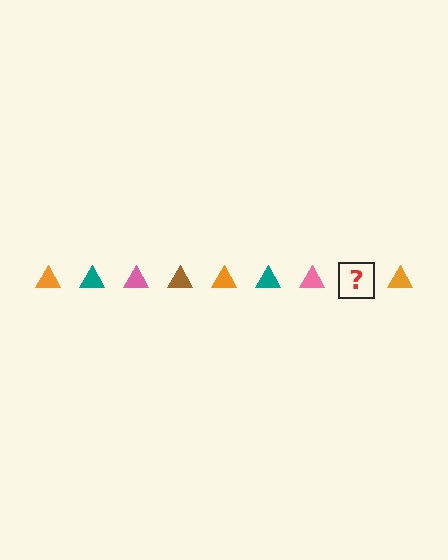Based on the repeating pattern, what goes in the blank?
The blank should be a brown triangle.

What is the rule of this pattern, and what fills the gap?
The rule is that the pattern cycles through orange, teal, pink, brown triangles. The gap should be filled with a brown triangle.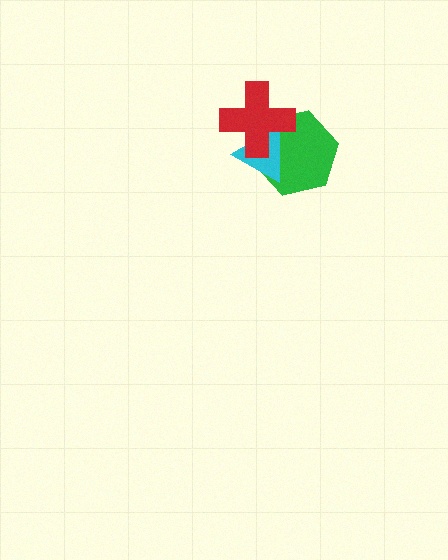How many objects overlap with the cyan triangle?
2 objects overlap with the cyan triangle.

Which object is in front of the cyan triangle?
The red cross is in front of the cyan triangle.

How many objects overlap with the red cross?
2 objects overlap with the red cross.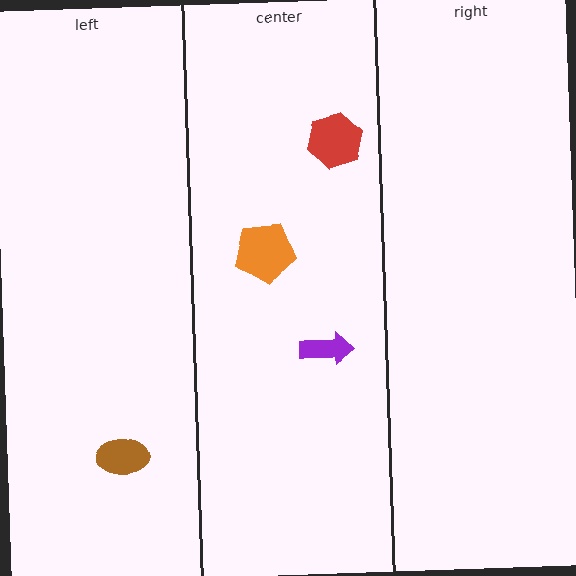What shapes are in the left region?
The brown ellipse.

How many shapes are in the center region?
3.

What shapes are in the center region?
The purple arrow, the orange pentagon, the red hexagon.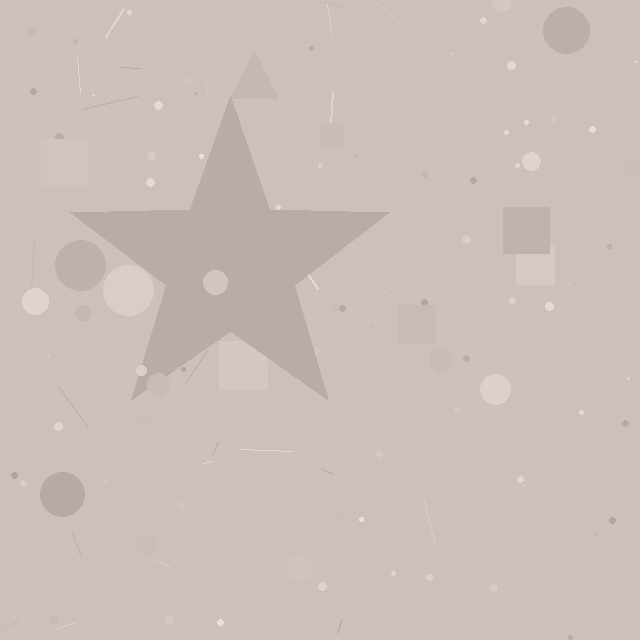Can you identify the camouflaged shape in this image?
The camouflaged shape is a star.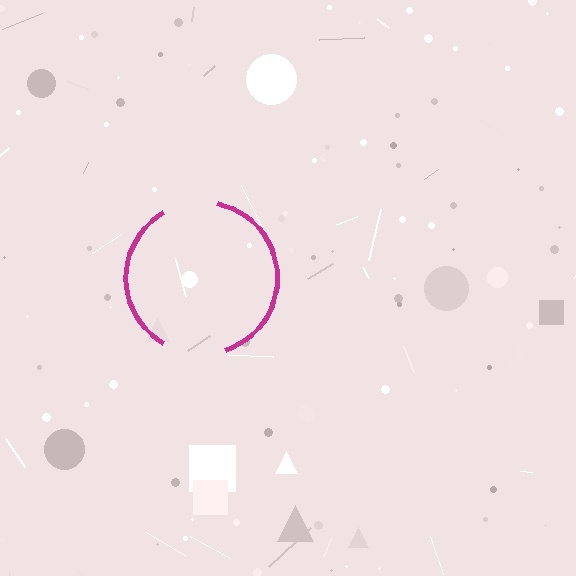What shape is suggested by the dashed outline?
The dashed outline suggests a circle.